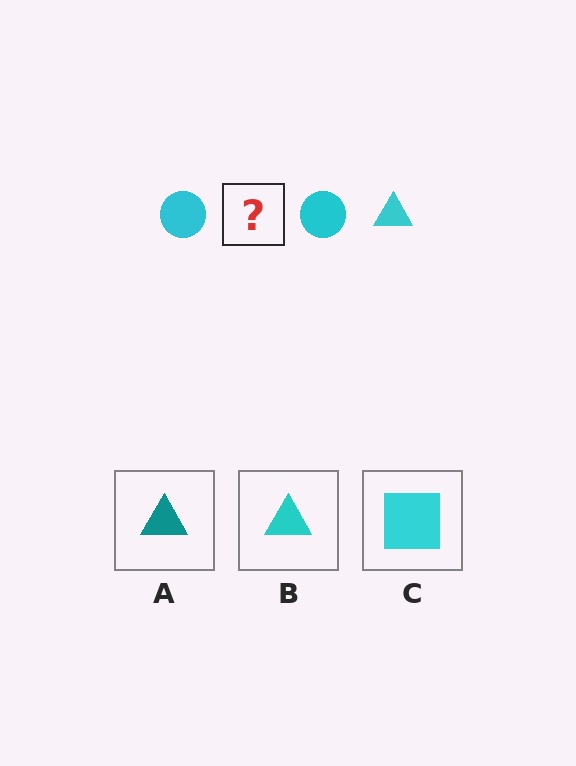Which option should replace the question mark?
Option B.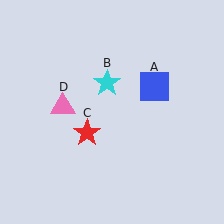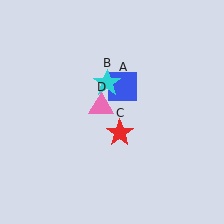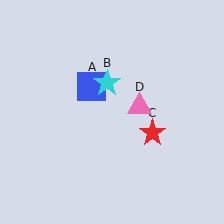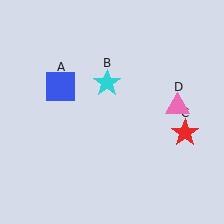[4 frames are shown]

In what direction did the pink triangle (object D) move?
The pink triangle (object D) moved right.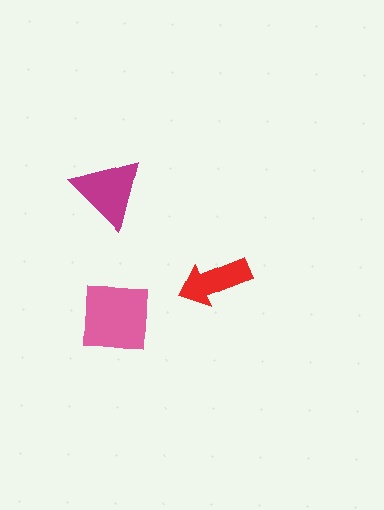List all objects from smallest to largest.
The red arrow, the magenta triangle, the pink square.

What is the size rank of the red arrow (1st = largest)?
3rd.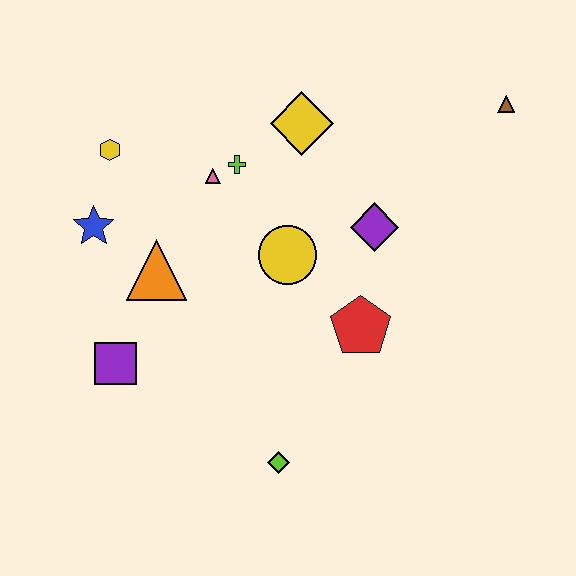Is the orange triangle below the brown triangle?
Yes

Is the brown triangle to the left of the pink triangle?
No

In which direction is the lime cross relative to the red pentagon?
The lime cross is above the red pentagon.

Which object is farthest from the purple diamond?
The purple square is farthest from the purple diamond.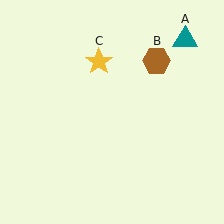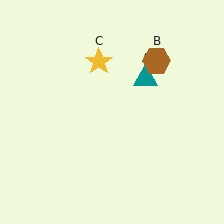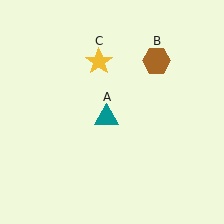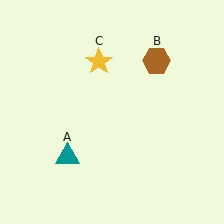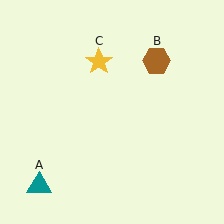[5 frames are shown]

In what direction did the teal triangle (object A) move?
The teal triangle (object A) moved down and to the left.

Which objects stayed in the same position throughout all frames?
Brown hexagon (object B) and yellow star (object C) remained stationary.